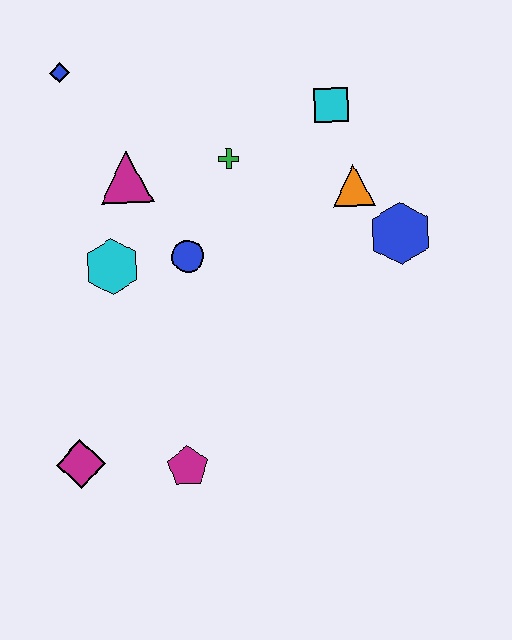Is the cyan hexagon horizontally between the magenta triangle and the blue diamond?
Yes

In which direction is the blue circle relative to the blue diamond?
The blue circle is below the blue diamond.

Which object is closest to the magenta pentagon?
The magenta diamond is closest to the magenta pentagon.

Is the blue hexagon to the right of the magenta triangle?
Yes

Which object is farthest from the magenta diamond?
The cyan square is farthest from the magenta diamond.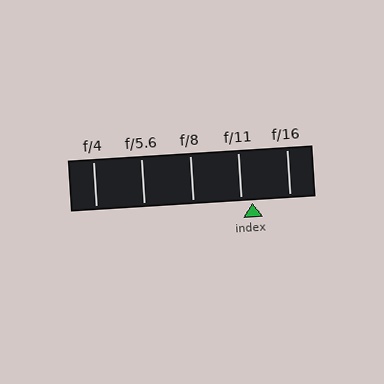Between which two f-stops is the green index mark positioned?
The index mark is between f/11 and f/16.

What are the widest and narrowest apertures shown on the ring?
The widest aperture shown is f/4 and the narrowest is f/16.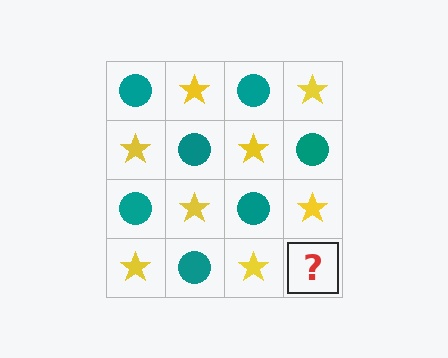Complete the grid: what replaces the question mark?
The question mark should be replaced with a teal circle.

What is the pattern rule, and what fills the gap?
The rule is that it alternates teal circle and yellow star in a checkerboard pattern. The gap should be filled with a teal circle.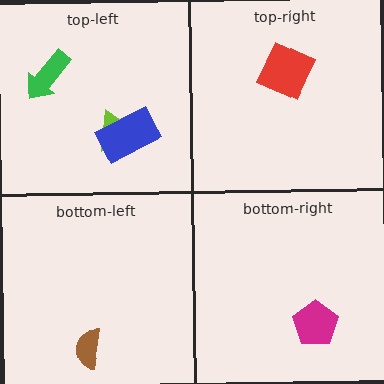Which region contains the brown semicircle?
The bottom-left region.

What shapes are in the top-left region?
The lime triangle, the green arrow, the blue rectangle.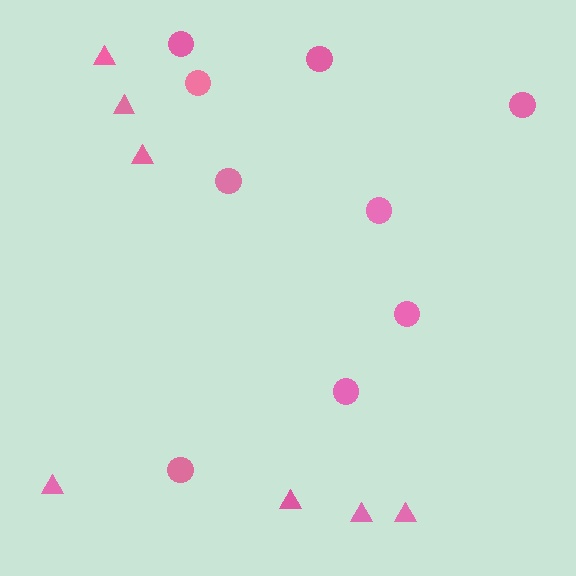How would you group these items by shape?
There are 2 groups: one group of triangles (7) and one group of circles (9).